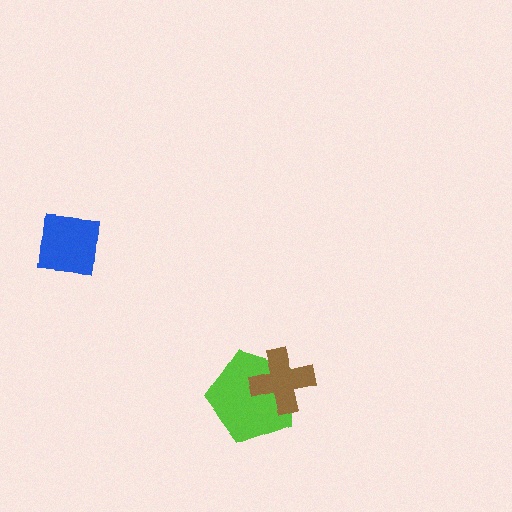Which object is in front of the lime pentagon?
The brown cross is in front of the lime pentagon.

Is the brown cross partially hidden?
No, no other shape covers it.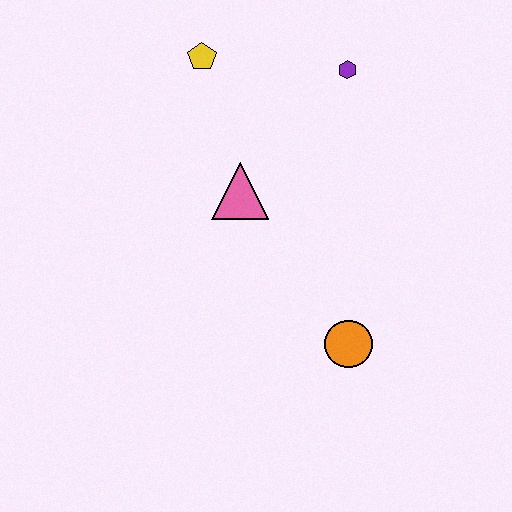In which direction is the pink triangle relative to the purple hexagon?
The pink triangle is below the purple hexagon.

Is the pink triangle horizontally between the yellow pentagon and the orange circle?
Yes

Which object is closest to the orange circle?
The pink triangle is closest to the orange circle.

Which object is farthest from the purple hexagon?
The orange circle is farthest from the purple hexagon.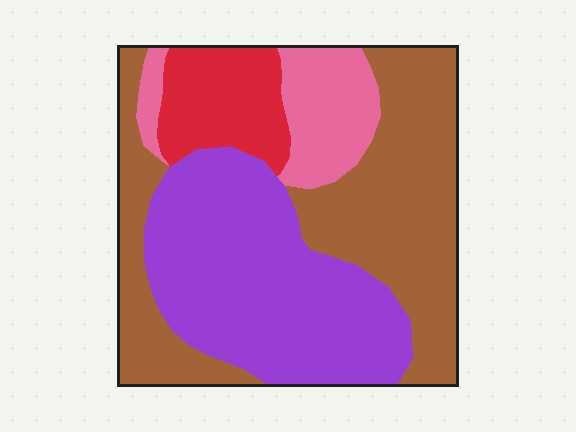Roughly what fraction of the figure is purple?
Purple covers 36% of the figure.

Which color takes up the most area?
Brown, at roughly 40%.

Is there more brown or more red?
Brown.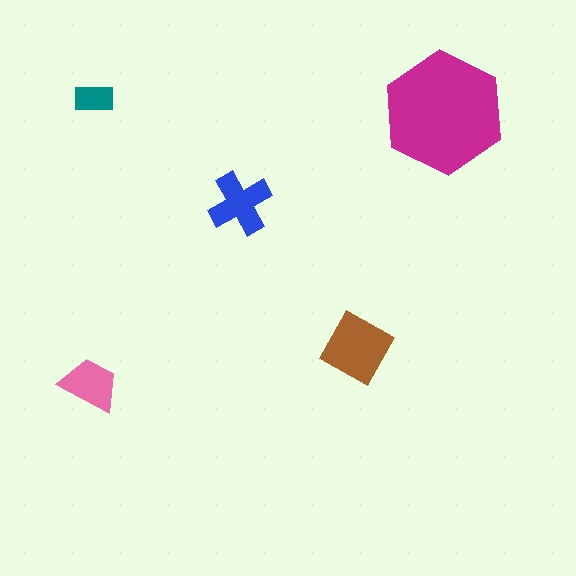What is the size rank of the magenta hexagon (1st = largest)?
1st.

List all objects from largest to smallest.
The magenta hexagon, the brown square, the blue cross, the pink trapezoid, the teal rectangle.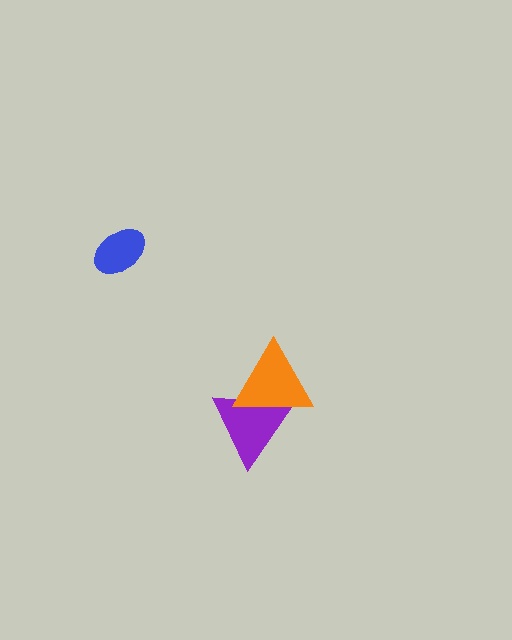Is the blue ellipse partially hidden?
No, no other shape covers it.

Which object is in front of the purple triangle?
The orange triangle is in front of the purple triangle.